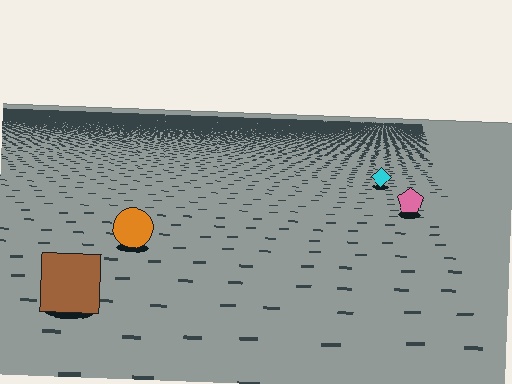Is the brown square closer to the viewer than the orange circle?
Yes. The brown square is closer — you can tell from the texture gradient: the ground texture is coarser near it.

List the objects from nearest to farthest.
From nearest to farthest: the brown square, the orange circle, the pink pentagon, the cyan diamond.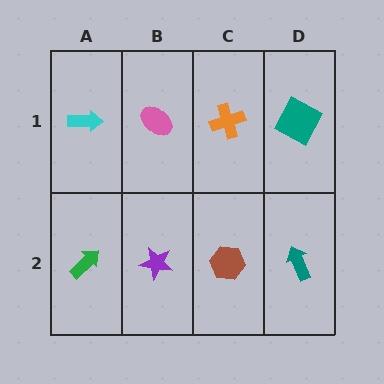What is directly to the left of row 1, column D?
An orange cross.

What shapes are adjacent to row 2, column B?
A pink ellipse (row 1, column B), a green arrow (row 2, column A), a brown hexagon (row 2, column C).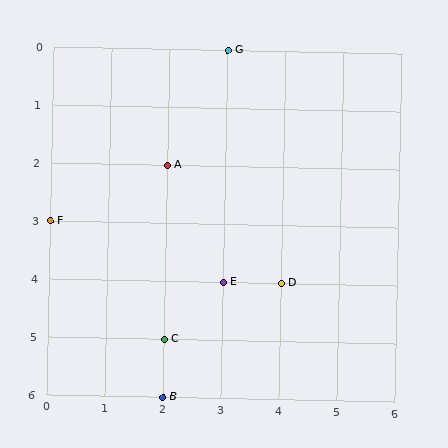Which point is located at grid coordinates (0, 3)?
Point F is at (0, 3).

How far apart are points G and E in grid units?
Points G and E are 4 rows apart.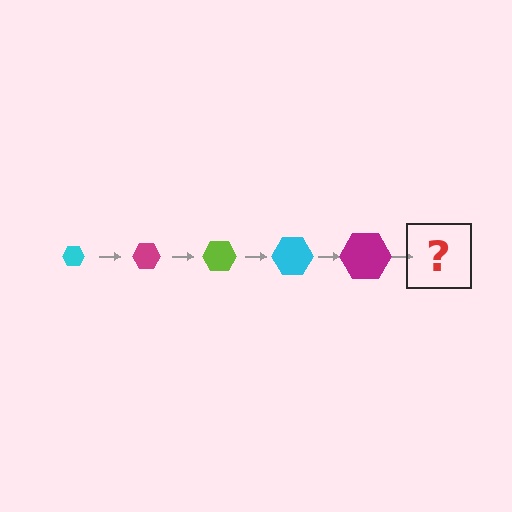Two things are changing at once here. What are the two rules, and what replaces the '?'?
The two rules are that the hexagon grows larger each step and the color cycles through cyan, magenta, and lime. The '?' should be a lime hexagon, larger than the previous one.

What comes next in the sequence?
The next element should be a lime hexagon, larger than the previous one.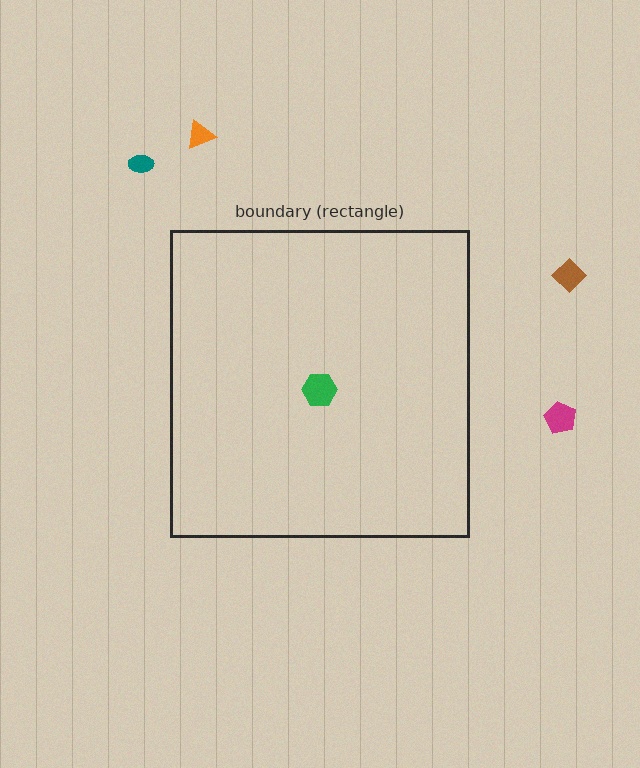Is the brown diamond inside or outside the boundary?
Outside.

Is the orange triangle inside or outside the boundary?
Outside.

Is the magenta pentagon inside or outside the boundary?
Outside.